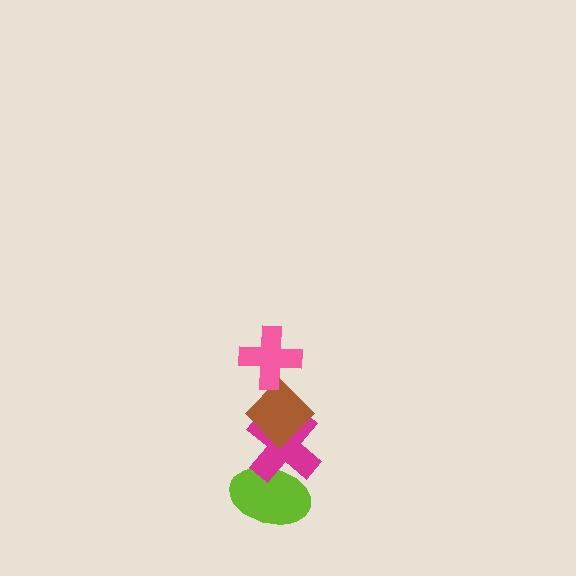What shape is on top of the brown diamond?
The pink cross is on top of the brown diamond.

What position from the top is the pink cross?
The pink cross is 1st from the top.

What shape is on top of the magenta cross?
The brown diamond is on top of the magenta cross.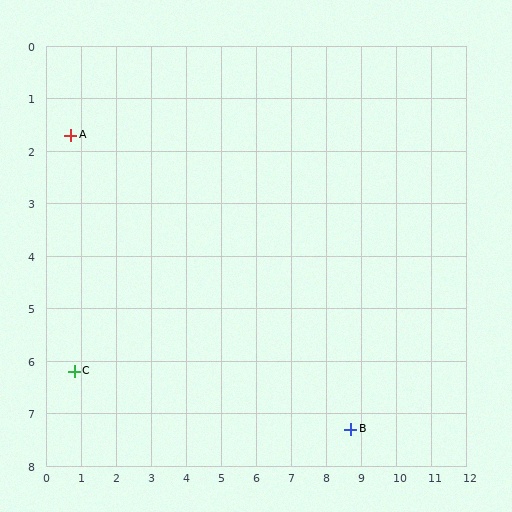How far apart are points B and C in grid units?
Points B and C are about 8.0 grid units apart.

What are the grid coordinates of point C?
Point C is at approximately (0.8, 6.2).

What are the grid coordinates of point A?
Point A is at approximately (0.7, 1.7).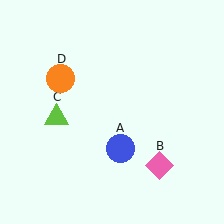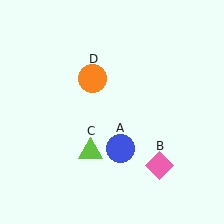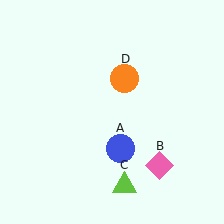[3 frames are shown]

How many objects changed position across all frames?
2 objects changed position: lime triangle (object C), orange circle (object D).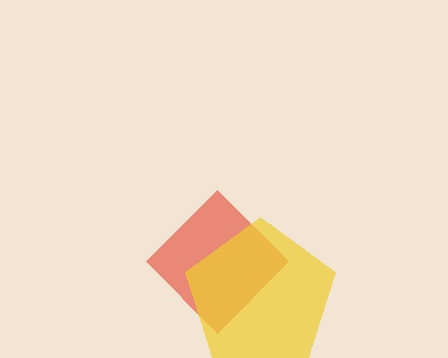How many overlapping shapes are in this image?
There are 2 overlapping shapes in the image.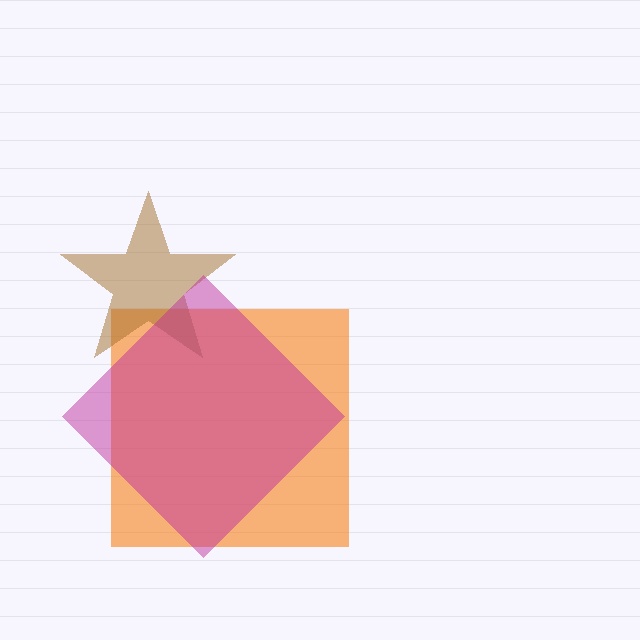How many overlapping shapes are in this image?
There are 3 overlapping shapes in the image.